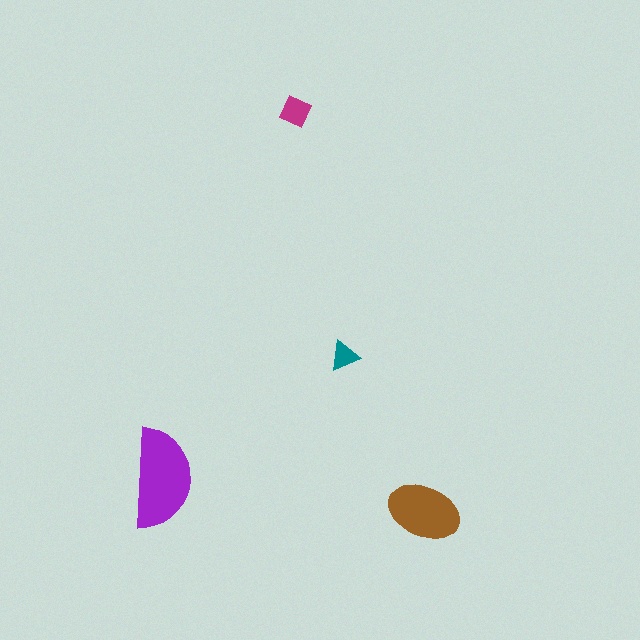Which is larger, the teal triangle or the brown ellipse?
The brown ellipse.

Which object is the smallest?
The teal triangle.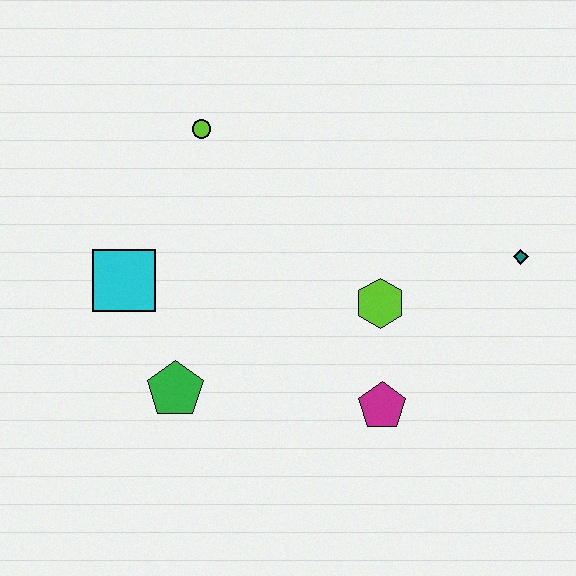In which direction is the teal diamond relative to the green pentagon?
The teal diamond is to the right of the green pentagon.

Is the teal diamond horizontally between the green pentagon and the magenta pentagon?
No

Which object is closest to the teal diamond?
The lime hexagon is closest to the teal diamond.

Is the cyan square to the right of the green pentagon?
No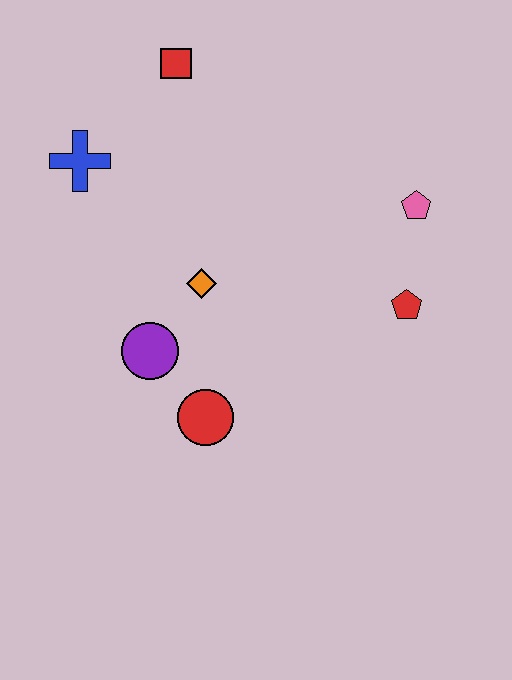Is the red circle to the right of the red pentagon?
No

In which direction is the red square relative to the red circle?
The red square is above the red circle.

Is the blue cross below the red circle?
No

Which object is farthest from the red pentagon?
The blue cross is farthest from the red pentagon.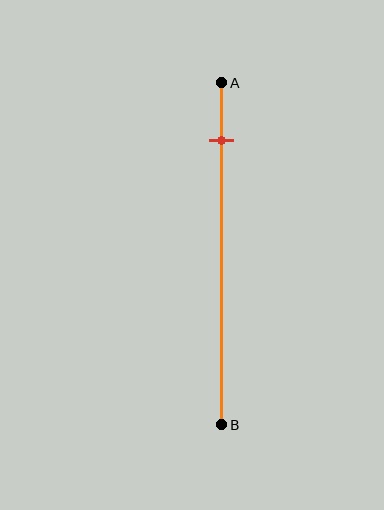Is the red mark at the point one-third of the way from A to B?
No, the mark is at about 15% from A, not at the 33% one-third point.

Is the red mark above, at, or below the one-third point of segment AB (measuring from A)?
The red mark is above the one-third point of segment AB.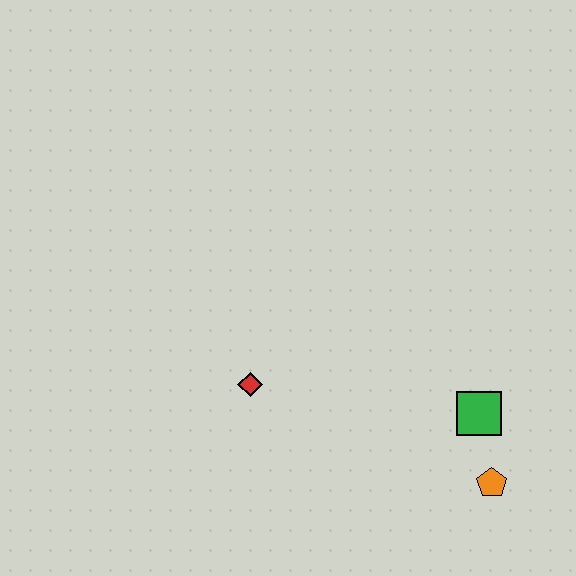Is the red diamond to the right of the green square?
No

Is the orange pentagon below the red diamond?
Yes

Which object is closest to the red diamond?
The green square is closest to the red diamond.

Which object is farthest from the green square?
The red diamond is farthest from the green square.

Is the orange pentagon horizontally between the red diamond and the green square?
No